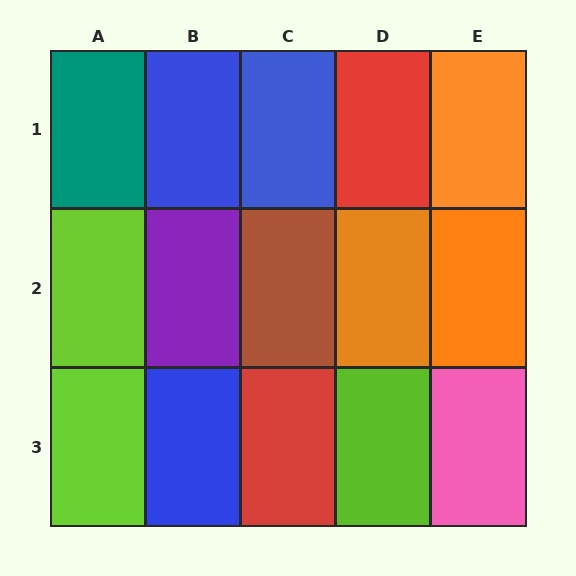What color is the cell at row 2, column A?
Lime.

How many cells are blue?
3 cells are blue.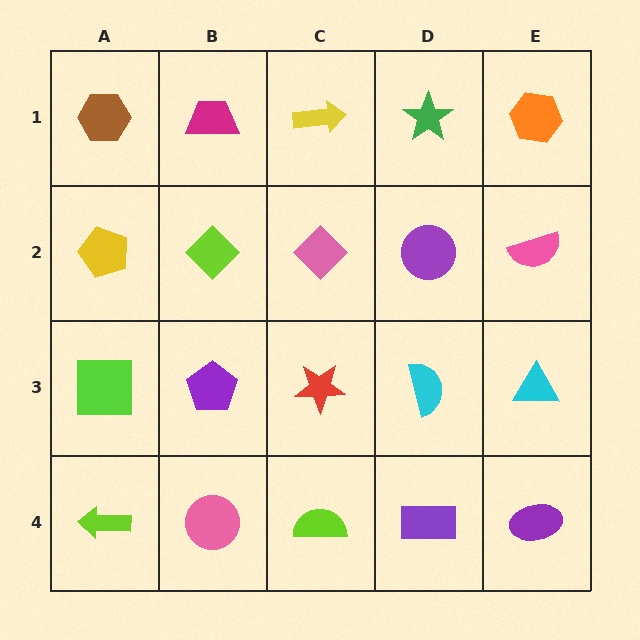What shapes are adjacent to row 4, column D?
A cyan semicircle (row 3, column D), a lime semicircle (row 4, column C), a purple ellipse (row 4, column E).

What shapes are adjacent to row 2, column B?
A magenta trapezoid (row 1, column B), a purple pentagon (row 3, column B), a yellow pentagon (row 2, column A), a pink diamond (row 2, column C).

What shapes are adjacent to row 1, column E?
A pink semicircle (row 2, column E), a green star (row 1, column D).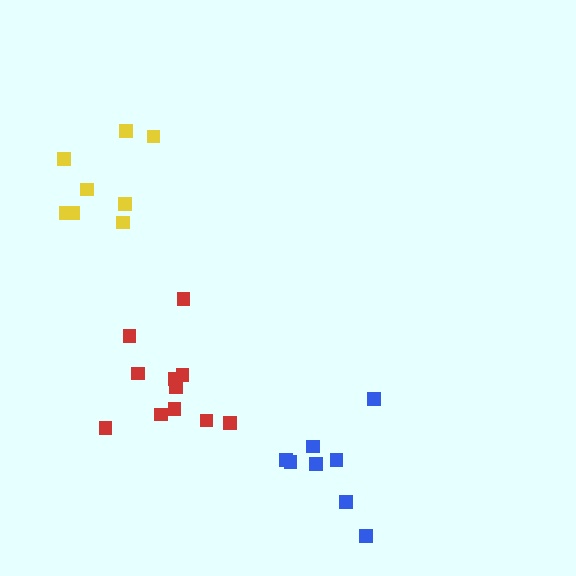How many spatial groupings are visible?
There are 3 spatial groupings.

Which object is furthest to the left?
The yellow cluster is leftmost.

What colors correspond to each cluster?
The clusters are colored: red, blue, yellow.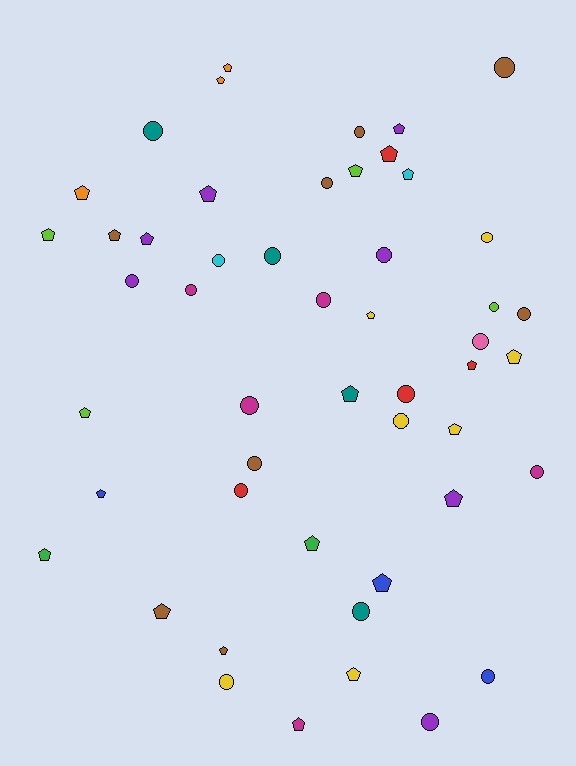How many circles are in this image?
There are 24 circles.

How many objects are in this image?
There are 50 objects.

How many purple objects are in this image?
There are 7 purple objects.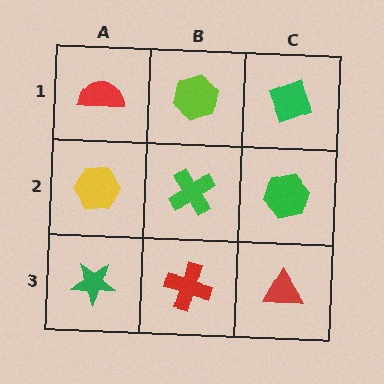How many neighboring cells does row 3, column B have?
3.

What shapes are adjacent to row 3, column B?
A green cross (row 2, column B), a green star (row 3, column A), a red triangle (row 3, column C).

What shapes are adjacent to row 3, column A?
A yellow hexagon (row 2, column A), a red cross (row 3, column B).